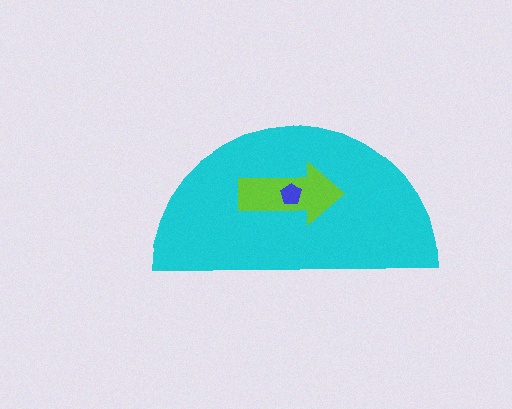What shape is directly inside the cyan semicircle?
The lime arrow.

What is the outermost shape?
The cyan semicircle.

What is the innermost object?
The blue pentagon.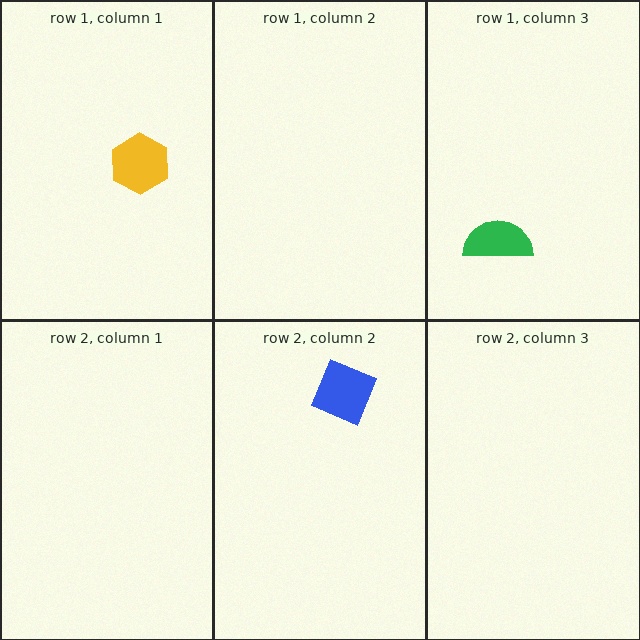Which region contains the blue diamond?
The row 2, column 2 region.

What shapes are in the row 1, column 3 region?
The green semicircle.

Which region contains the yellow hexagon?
The row 1, column 1 region.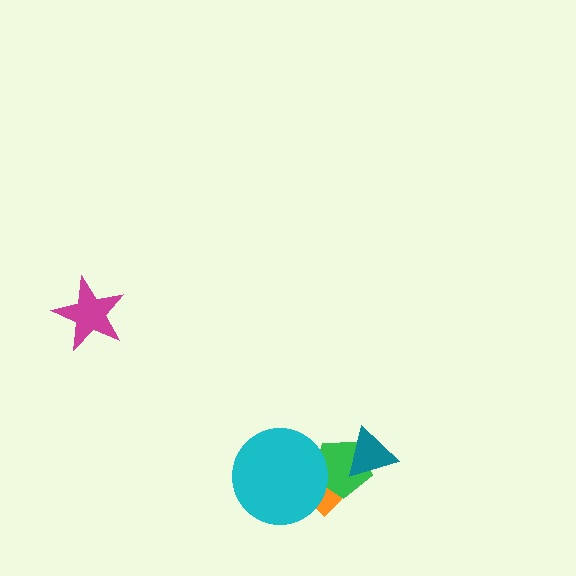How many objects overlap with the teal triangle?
2 objects overlap with the teal triangle.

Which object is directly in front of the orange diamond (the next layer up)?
The green pentagon is directly in front of the orange diamond.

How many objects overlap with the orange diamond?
3 objects overlap with the orange diamond.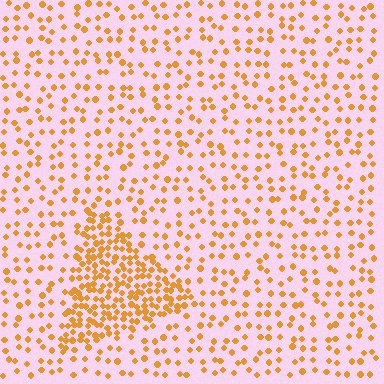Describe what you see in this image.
The image contains small orange elements arranged at two different densities. A triangle-shaped region is visible where the elements are more densely packed than the surrounding area.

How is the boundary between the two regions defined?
The boundary is defined by a change in element density (approximately 2.7x ratio). All elements are the same color, size, and shape.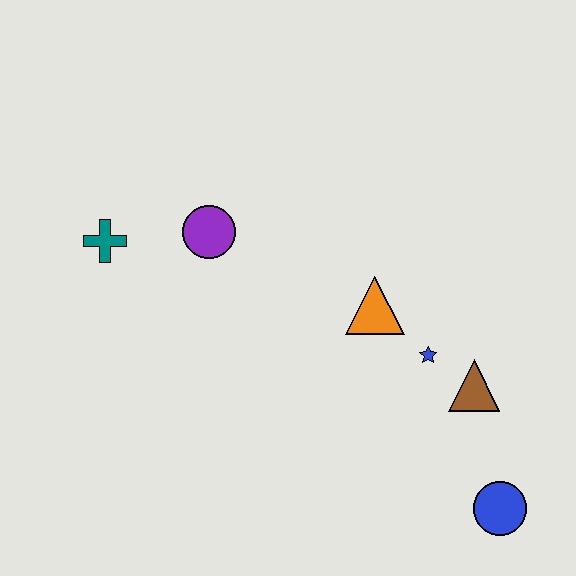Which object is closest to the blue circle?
The brown triangle is closest to the blue circle.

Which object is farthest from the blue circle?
The teal cross is farthest from the blue circle.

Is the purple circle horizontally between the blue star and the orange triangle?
No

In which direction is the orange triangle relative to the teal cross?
The orange triangle is to the right of the teal cross.